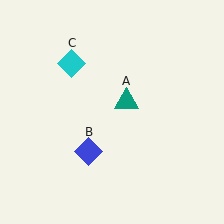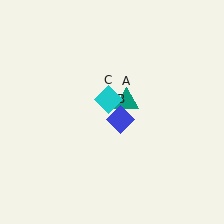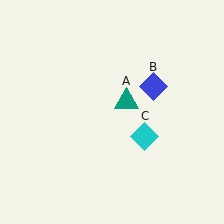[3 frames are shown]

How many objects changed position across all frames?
2 objects changed position: blue diamond (object B), cyan diamond (object C).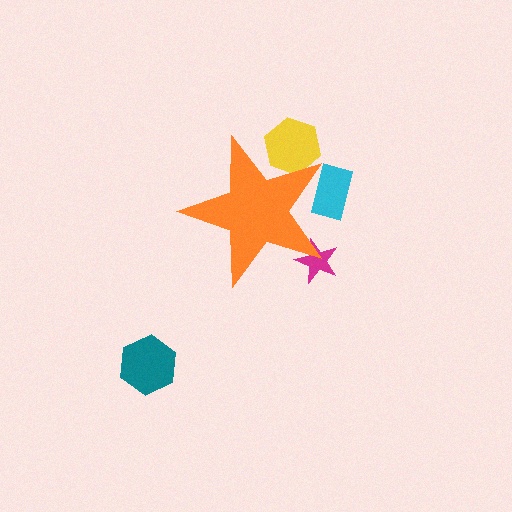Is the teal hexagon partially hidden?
No, the teal hexagon is fully visible.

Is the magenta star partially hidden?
Yes, the magenta star is partially hidden behind the orange star.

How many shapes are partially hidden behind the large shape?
3 shapes are partially hidden.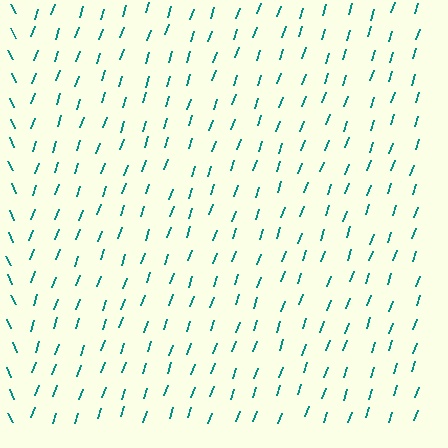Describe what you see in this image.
The image is filled with small teal line segments. A rectangle region in the image has lines oriented differently from the surrounding lines, creating a visible texture boundary.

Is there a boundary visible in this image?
Yes, there is a texture boundary formed by a change in line orientation.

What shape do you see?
I see a rectangle.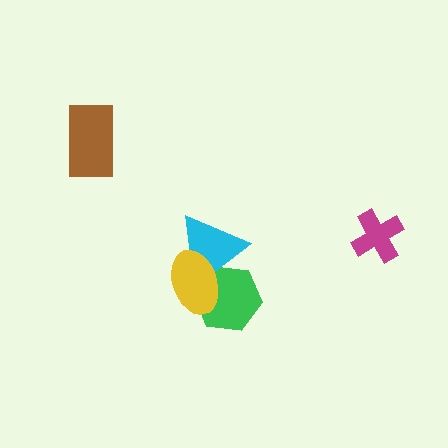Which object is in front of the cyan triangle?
The yellow ellipse is in front of the cyan triangle.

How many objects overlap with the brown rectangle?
0 objects overlap with the brown rectangle.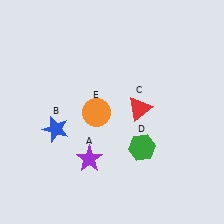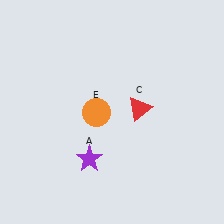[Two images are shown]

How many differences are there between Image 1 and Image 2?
There are 2 differences between the two images.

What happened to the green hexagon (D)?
The green hexagon (D) was removed in Image 2. It was in the bottom-right area of Image 1.